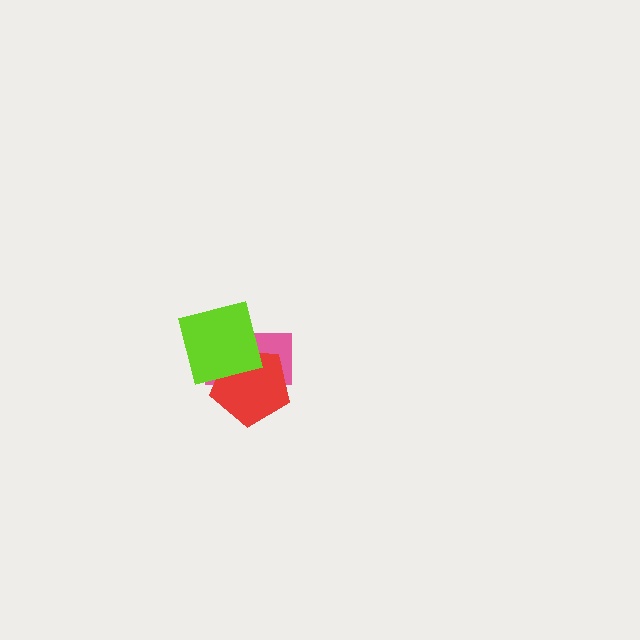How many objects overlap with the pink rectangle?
2 objects overlap with the pink rectangle.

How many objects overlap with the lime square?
2 objects overlap with the lime square.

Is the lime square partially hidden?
No, no other shape covers it.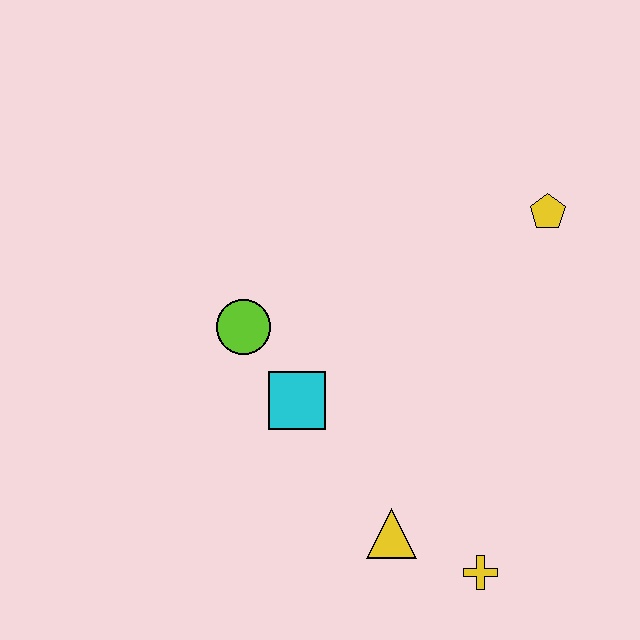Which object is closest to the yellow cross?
The yellow triangle is closest to the yellow cross.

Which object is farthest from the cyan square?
The yellow pentagon is farthest from the cyan square.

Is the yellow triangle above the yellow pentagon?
No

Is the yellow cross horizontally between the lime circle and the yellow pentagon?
Yes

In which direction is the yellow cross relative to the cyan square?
The yellow cross is to the right of the cyan square.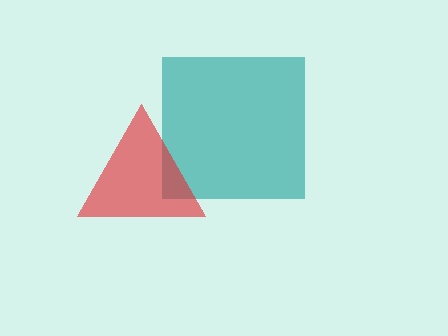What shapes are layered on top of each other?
The layered shapes are: a teal square, a red triangle.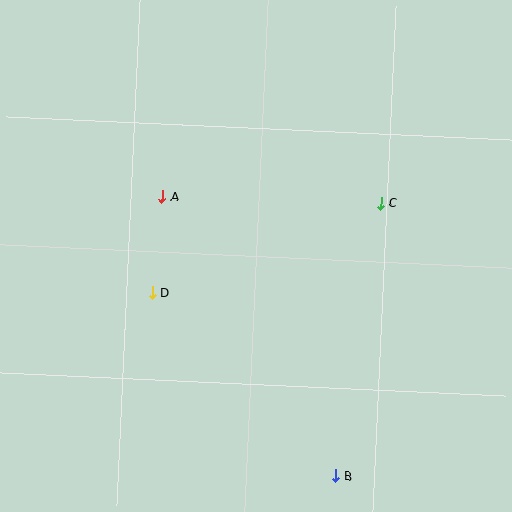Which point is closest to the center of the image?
Point D at (153, 293) is closest to the center.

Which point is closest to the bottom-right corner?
Point B is closest to the bottom-right corner.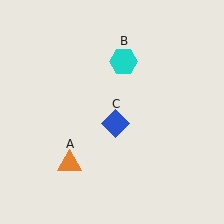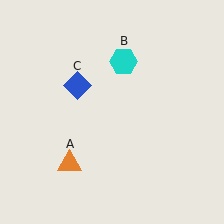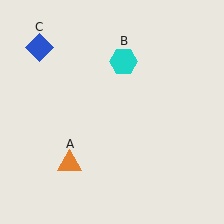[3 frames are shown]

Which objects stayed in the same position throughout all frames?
Orange triangle (object A) and cyan hexagon (object B) remained stationary.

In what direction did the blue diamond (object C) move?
The blue diamond (object C) moved up and to the left.